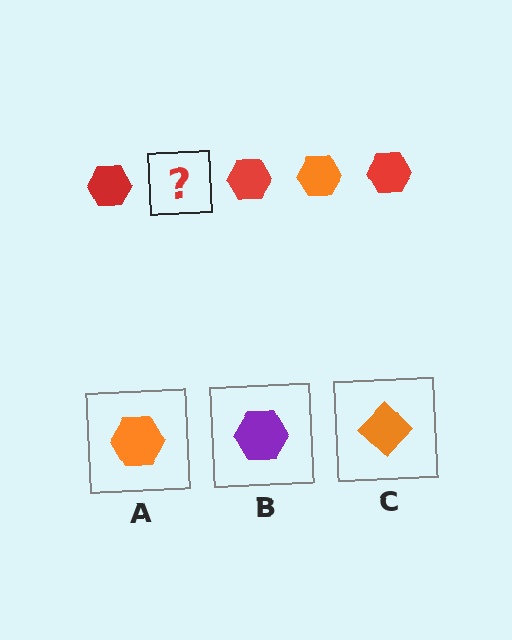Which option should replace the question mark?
Option A.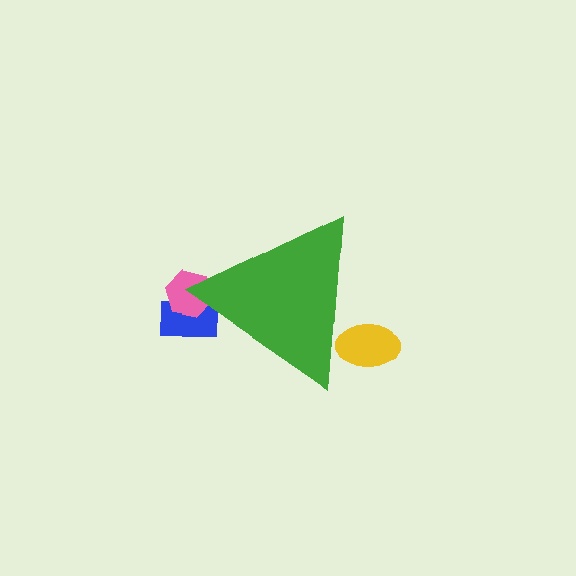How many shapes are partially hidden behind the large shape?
3 shapes are partially hidden.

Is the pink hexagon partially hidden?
Yes, the pink hexagon is partially hidden behind the green triangle.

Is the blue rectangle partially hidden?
Yes, the blue rectangle is partially hidden behind the green triangle.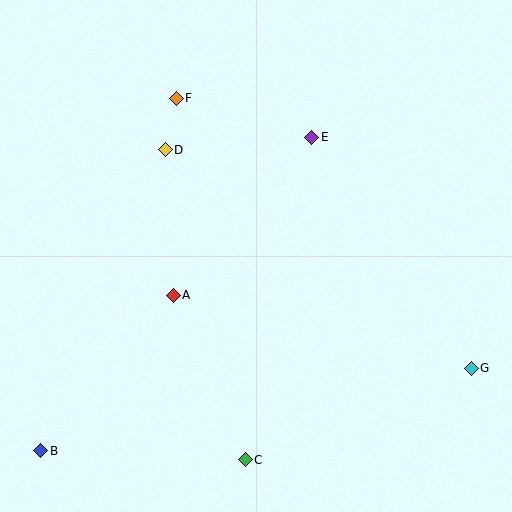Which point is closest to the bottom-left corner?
Point B is closest to the bottom-left corner.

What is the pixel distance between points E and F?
The distance between E and F is 141 pixels.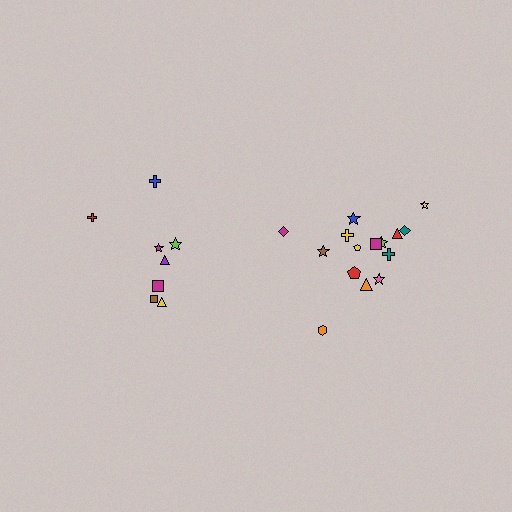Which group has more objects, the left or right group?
The right group.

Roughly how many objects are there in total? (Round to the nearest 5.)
Roughly 25 objects in total.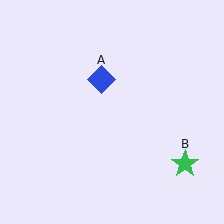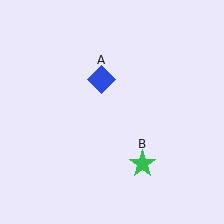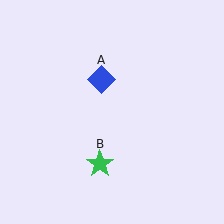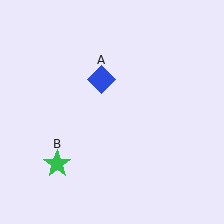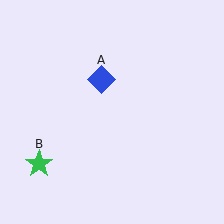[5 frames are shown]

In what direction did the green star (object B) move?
The green star (object B) moved left.